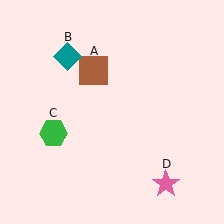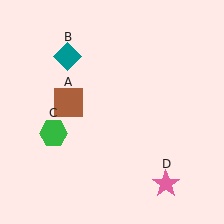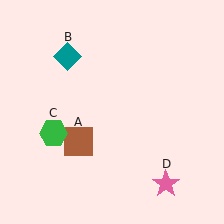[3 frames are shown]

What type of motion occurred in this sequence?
The brown square (object A) rotated counterclockwise around the center of the scene.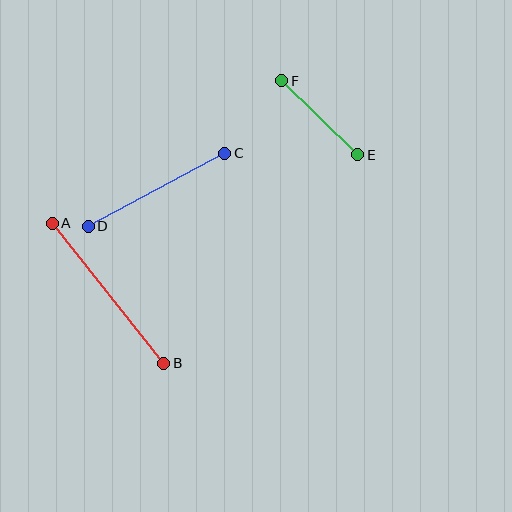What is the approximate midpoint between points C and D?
The midpoint is at approximately (156, 190) pixels.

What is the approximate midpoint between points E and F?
The midpoint is at approximately (320, 118) pixels.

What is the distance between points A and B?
The distance is approximately 179 pixels.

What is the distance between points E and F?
The distance is approximately 106 pixels.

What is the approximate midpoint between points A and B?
The midpoint is at approximately (108, 293) pixels.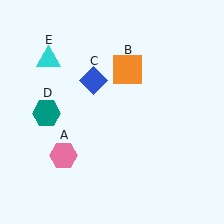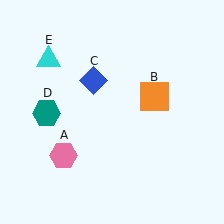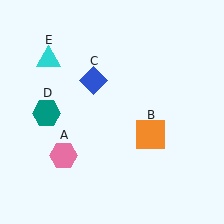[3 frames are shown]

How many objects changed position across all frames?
1 object changed position: orange square (object B).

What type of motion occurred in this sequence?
The orange square (object B) rotated clockwise around the center of the scene.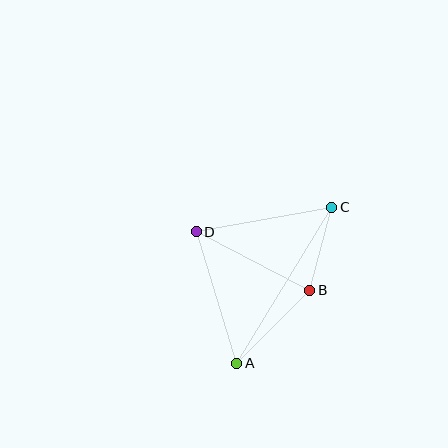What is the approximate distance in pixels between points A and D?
The distance between A and D is approximately 138 pixels.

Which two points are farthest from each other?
Points A and C are farthest from each other.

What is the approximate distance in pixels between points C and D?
The distance between C and D is approximately 138 pixels.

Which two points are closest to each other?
Points B and C are closest to each other.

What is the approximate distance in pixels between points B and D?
The distance between B and D is approximately 128 pixels.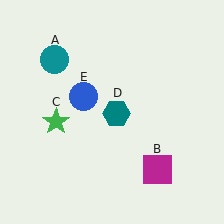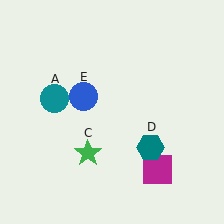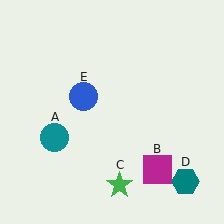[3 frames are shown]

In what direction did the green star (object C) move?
The green star (object C) moved down and to the right.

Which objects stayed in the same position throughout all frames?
Magenta square (object B) and blue circle (object E) remained stationary.